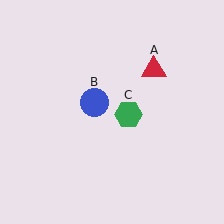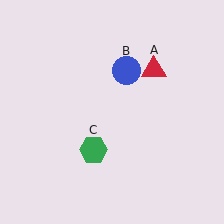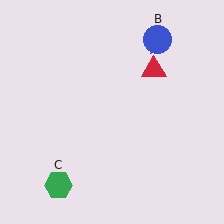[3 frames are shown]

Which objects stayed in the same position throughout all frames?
Red triangle (object A) remained stationary.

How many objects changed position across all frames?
2 objects changed position: blue circle (object B), green hexagon (object C).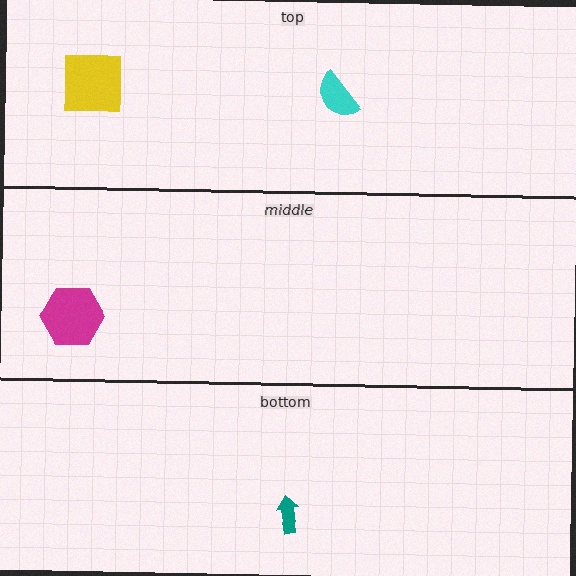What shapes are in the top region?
The cyan semicircle, the yellow square.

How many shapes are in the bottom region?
1.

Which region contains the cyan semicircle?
The top region.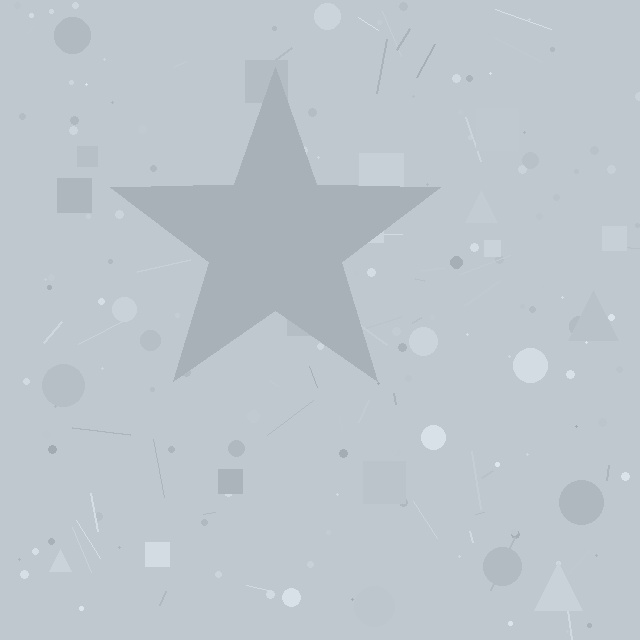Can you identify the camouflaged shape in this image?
The camouflaged shape is a star.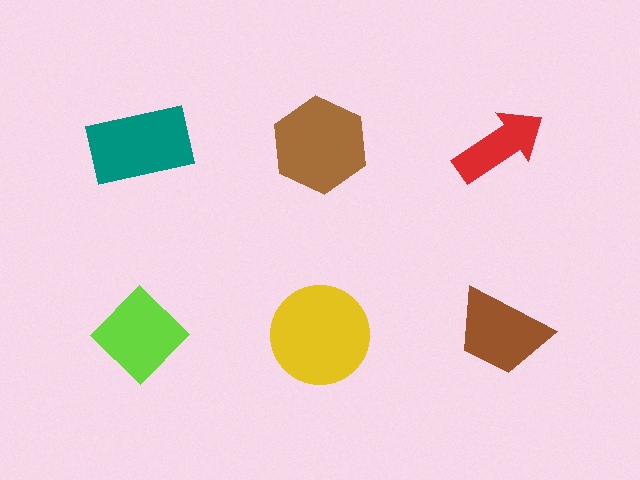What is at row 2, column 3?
A brown trapezoid.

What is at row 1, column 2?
A brown hexagon.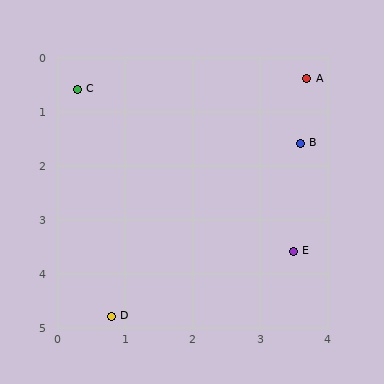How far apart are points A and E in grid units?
Points A and E are about 3.2 grid units apart.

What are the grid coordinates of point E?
Point E is at approximately (3.5, 3.6).